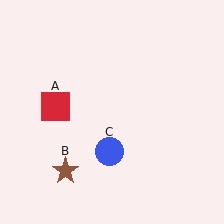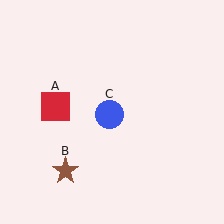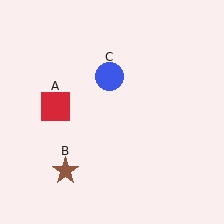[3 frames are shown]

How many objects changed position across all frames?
1 object changed position: blue circle (object C).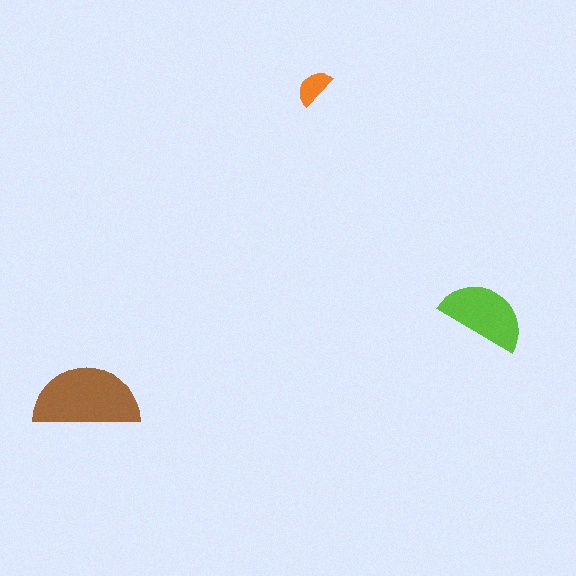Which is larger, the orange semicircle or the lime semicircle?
The lime one.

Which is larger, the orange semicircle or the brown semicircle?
The brown one.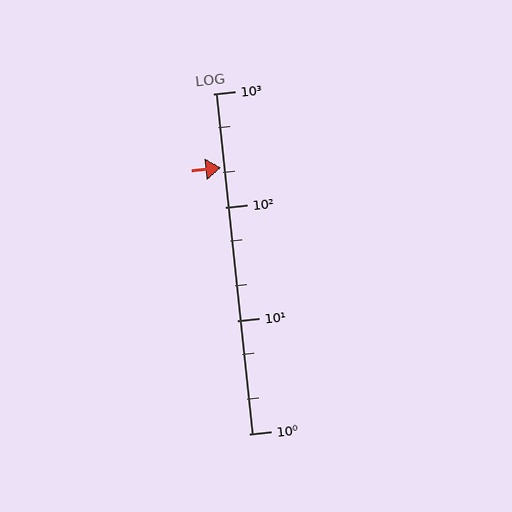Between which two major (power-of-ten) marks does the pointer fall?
The pointer is between 100 and 1000.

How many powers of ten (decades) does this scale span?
The scale spans 3 decades, from 1 to 1000.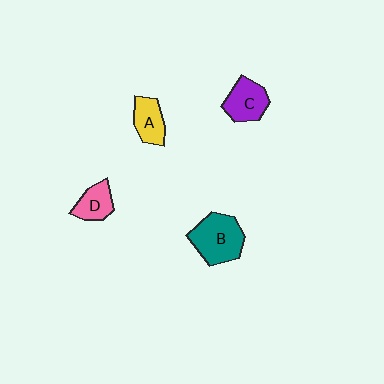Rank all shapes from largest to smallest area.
From largest to smallest: B (teal), C (purple), A (yellow), D (pink).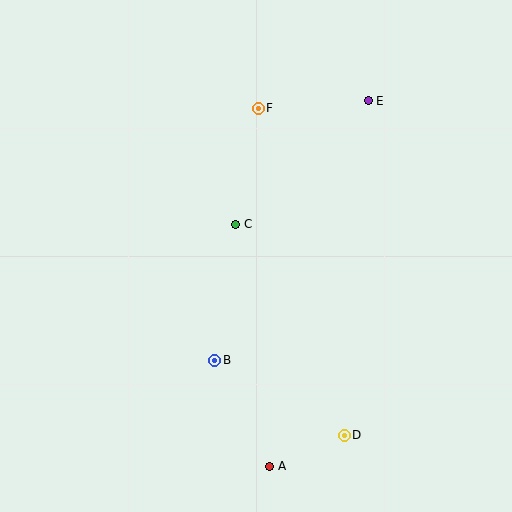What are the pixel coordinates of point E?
Point E is at (368, 101).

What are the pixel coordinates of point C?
Point C is at (236, 224).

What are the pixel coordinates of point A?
Point A is at (270, 467).